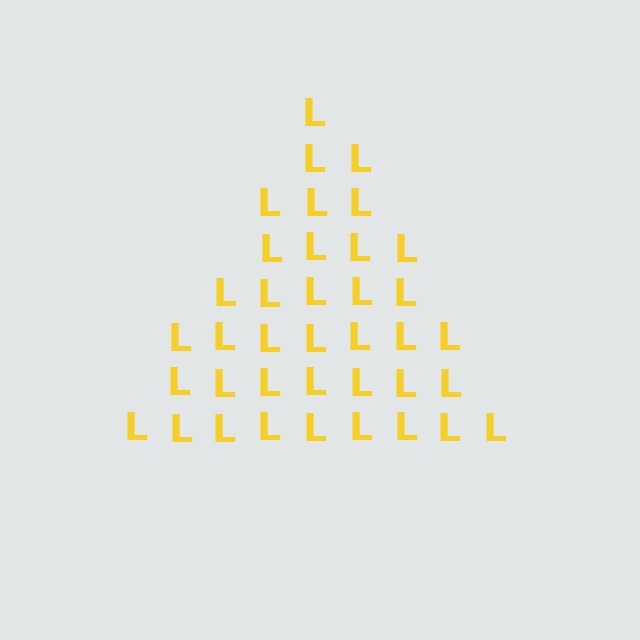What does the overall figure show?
The overall figure shows a triangle.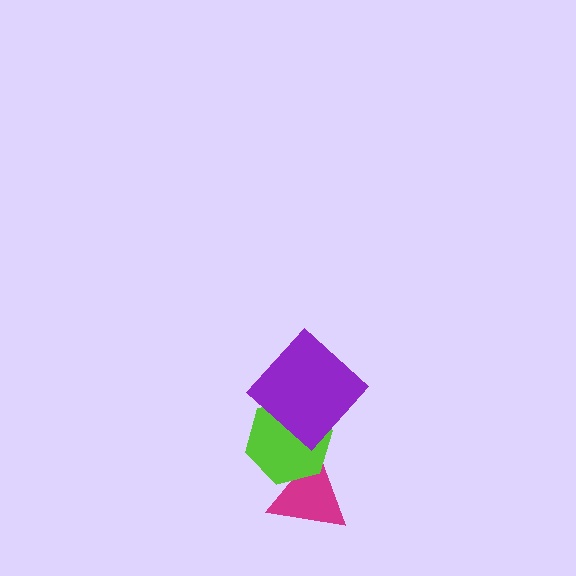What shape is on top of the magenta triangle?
The lime hexagon is on top of the magenta triangle.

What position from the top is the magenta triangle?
The magenta triangle is 3rd from the top.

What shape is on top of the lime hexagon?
The purple diamond is on top of the lime hexagon.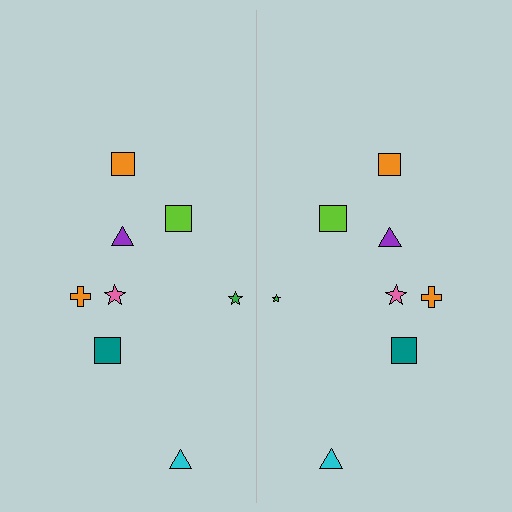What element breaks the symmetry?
The green star on the right side has a different size than its mirror counterpart.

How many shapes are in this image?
There are 16 shapes in this image.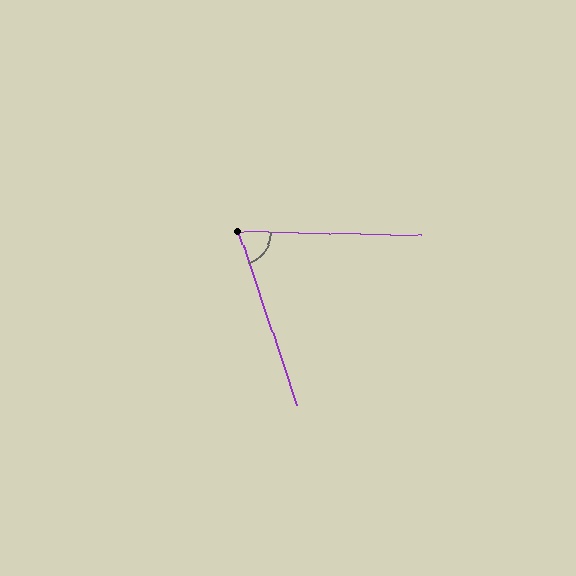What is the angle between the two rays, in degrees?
Approximately 70 degrees.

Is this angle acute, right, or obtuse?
It is acute.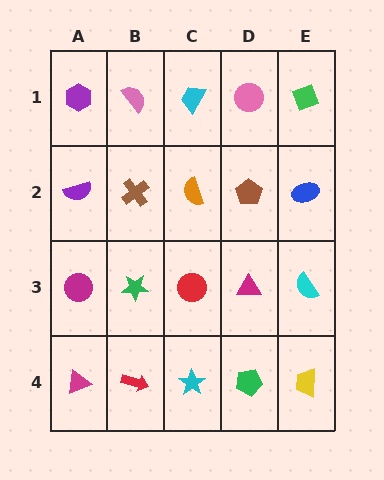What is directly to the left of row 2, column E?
A brown pentagon.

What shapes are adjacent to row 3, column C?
An orange semicircle (row 2, column C), a cyan star (row 4, column C), a green star (row 3, column B), a magenta triangle (row 3, column D).